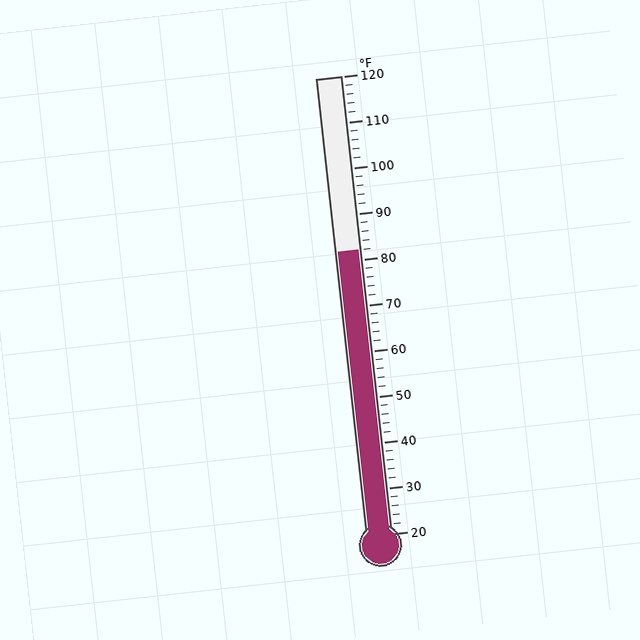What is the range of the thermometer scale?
The thermometer scale ranges from 20°F to 120°F.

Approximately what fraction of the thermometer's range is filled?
The thermometer is filled to approximately 60% of its range.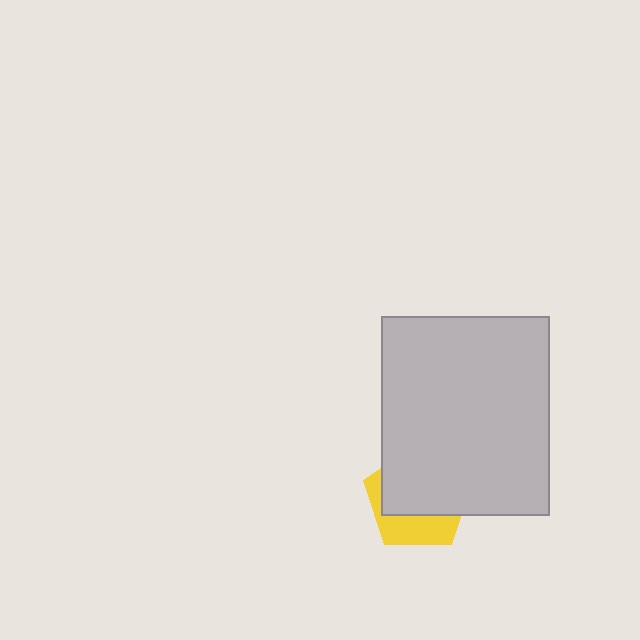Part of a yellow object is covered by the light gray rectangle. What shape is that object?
It is a pentagon.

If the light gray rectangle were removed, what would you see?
You would see the complete yellow pentagon.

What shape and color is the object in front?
The object in front is a light gray rectangle.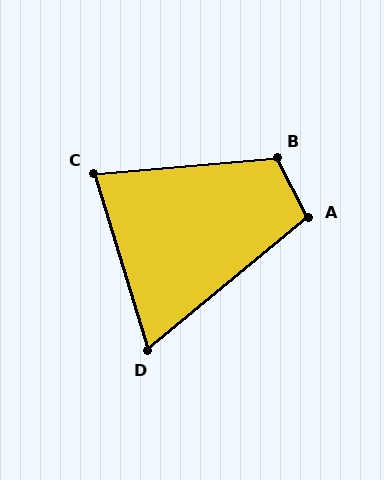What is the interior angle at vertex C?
Approximately 78 degrees (acute).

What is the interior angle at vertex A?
Approximately 102 degrees (obtuse).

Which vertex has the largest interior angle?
B, at approximately 112 degrees.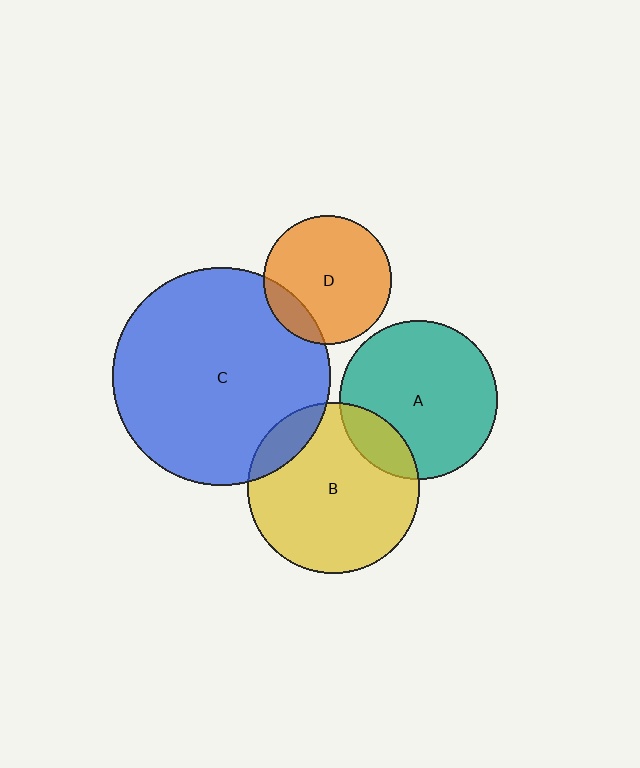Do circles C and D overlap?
Yes.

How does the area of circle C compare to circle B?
Approximately 1.6 times.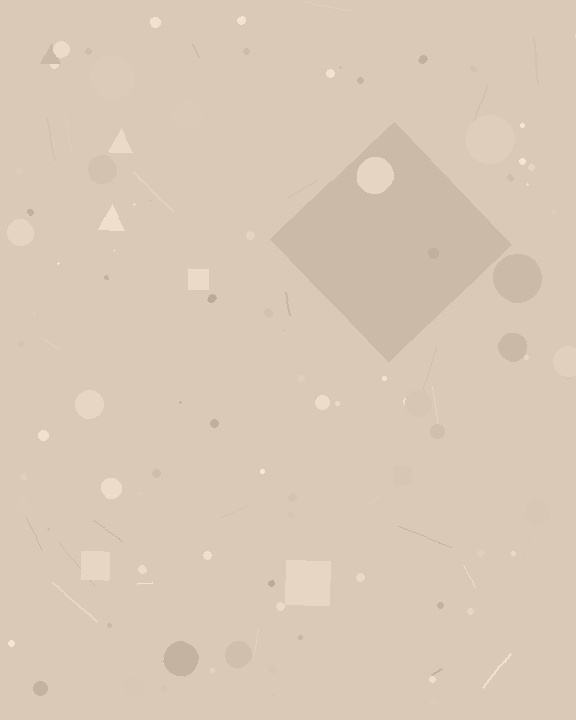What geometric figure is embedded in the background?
A diamond is embedded in the background.